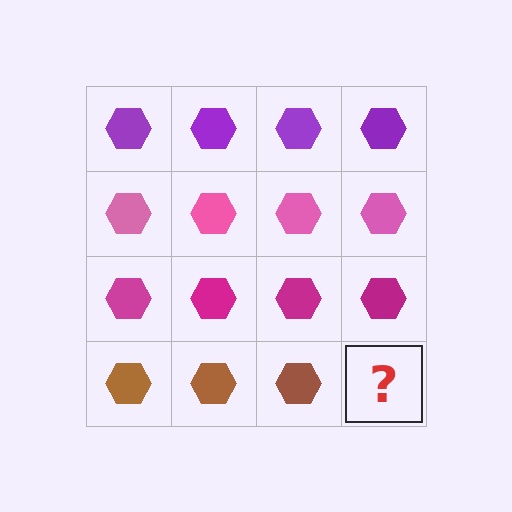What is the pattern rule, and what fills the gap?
The rule is that each row has a consistent color. The gap should be filled with a brown hexagon.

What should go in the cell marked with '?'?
The missing cell should contain a brown hexagon.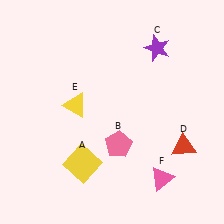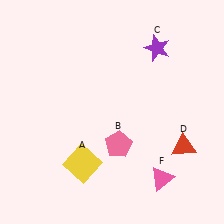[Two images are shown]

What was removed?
The yellow triangle (E) was removed in Image 2.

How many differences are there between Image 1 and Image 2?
There is 1 difference between the two images.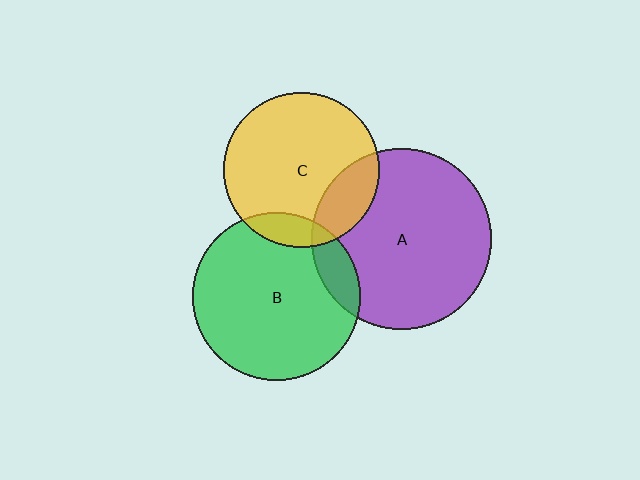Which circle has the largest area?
Circle A (purple).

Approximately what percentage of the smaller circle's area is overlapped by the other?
Approximately 10%.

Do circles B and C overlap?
Yes.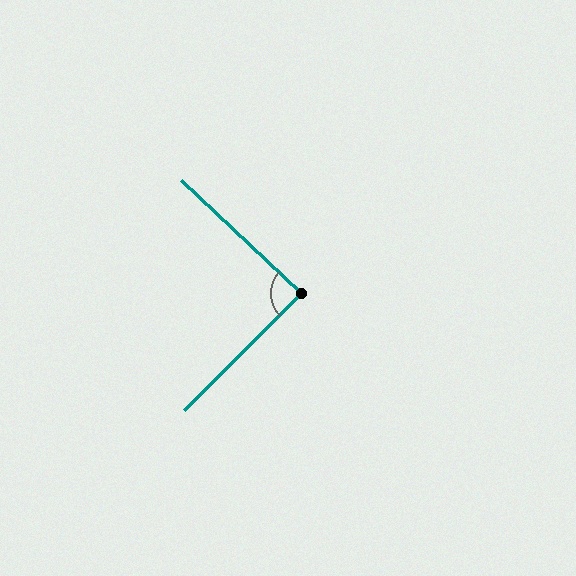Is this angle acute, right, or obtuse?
It is approximately a right angle.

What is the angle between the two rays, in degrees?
Approximately 88 degrees.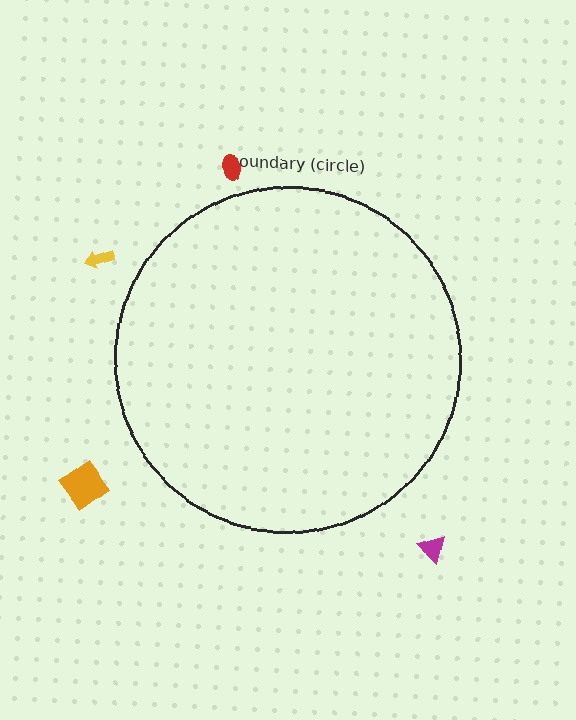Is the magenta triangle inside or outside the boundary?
Outside.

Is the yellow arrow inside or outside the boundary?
Outside.